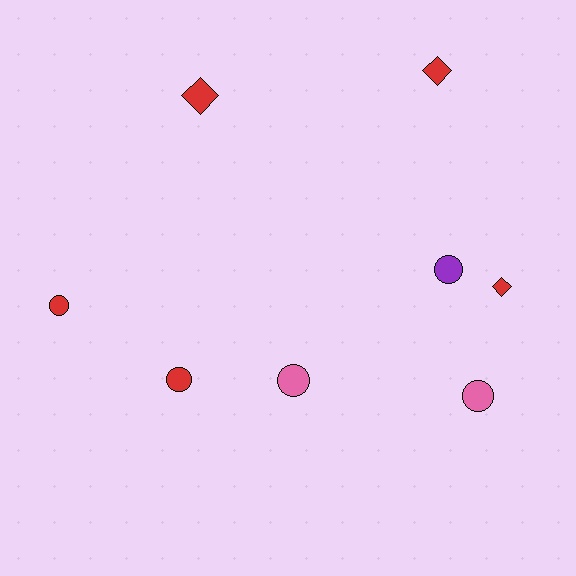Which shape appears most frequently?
Circle, with 5 objects.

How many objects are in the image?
There are 8 objects.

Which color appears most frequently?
Red, with 5 objects.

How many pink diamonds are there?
There are no pink diamonds.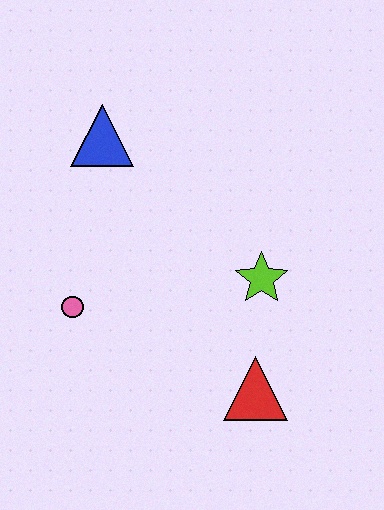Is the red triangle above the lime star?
No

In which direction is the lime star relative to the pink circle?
The lime star is to the right of the pink circle.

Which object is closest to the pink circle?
The blue triangle is closest to the pink circle.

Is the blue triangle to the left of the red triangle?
Yes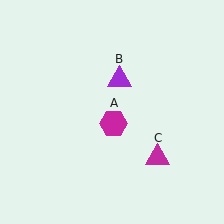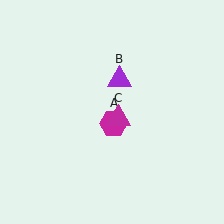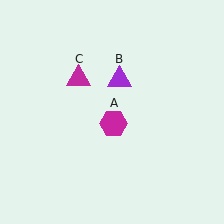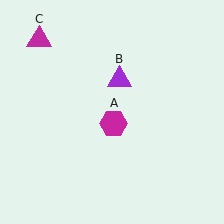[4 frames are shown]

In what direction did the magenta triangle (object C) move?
The magenta triangle (object C) moved up and to the left.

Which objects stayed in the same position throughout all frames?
Magenta hexagon (object A) and purple triangle (object B) remained stationary.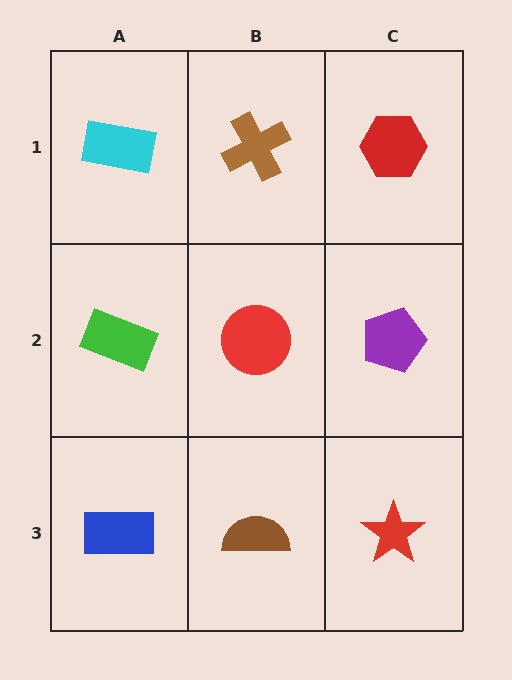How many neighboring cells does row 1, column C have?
2.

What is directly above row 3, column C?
A purple pentagon.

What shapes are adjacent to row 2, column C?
A red hexagon (row 1, column C), a red star (row 3, column C), a red circle (row 2, column B).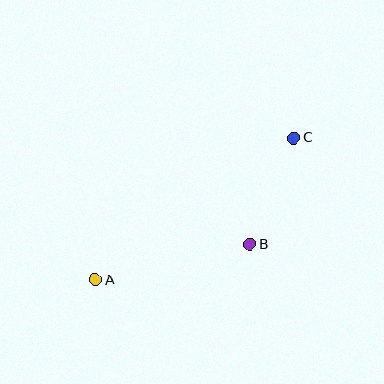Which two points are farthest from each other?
Points A and C are farthest from each other.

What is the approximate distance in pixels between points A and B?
The distance between A and B is approximately 159 pixels.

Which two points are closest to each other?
Points B and C are closest to each other.